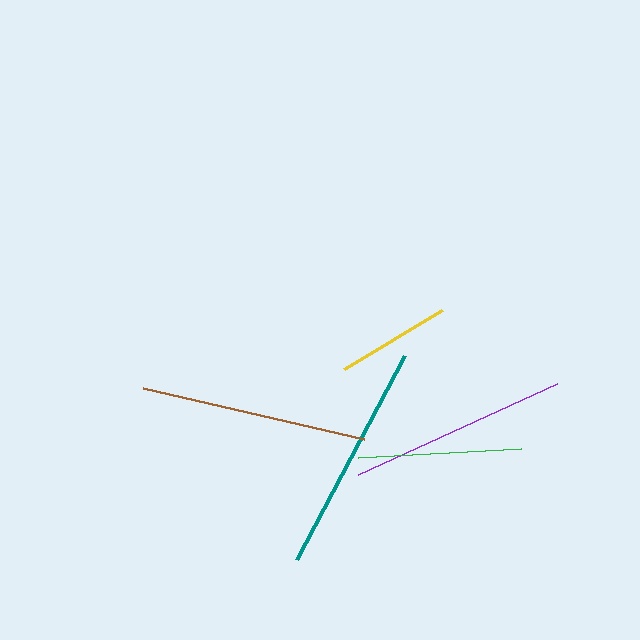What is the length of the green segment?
The green segment is approximately 163 pixels long.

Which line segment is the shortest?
The yellow line is the shortest at approximately 115 pixels.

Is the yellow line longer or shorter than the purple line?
The purple line is longer than the yellow line.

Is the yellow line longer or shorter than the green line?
The green line is longer than the yellow line.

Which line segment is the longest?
The teal line is the longest at approximately 231 pixels.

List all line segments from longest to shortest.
From longest to shortest: teal, brown, purple, green, yellow.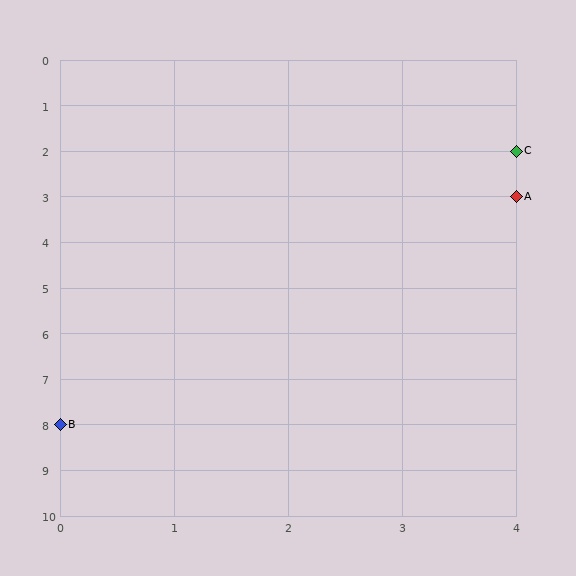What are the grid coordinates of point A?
Point A is at grid coordinates (4, 3).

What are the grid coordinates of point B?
Point B is at grid coordinates (0, 8).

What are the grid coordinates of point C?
Point C is at grid coordinates (4, 2).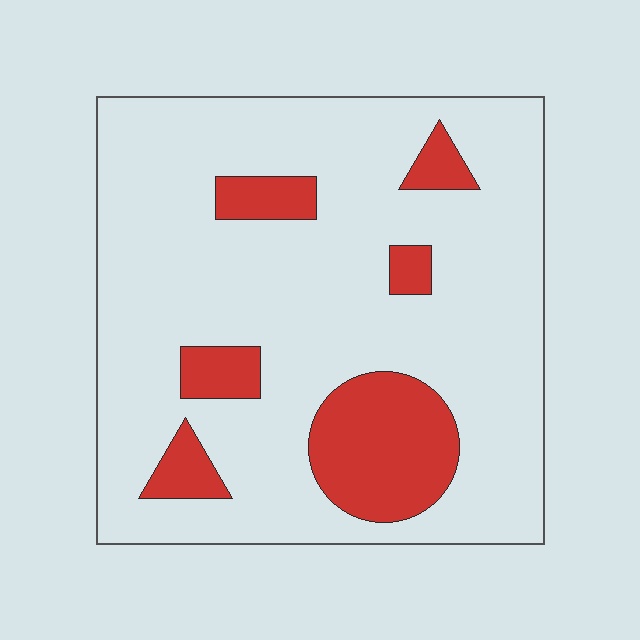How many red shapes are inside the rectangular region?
6.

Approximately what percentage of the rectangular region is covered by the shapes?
Approximately 20%.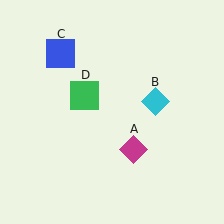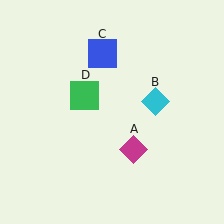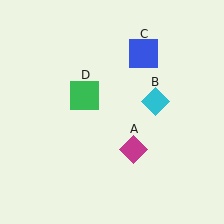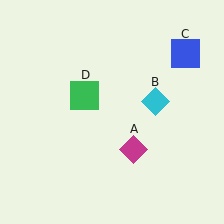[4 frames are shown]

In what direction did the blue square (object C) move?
The blue square (object C) moved right.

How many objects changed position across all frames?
1 object changed position: blue square (object C).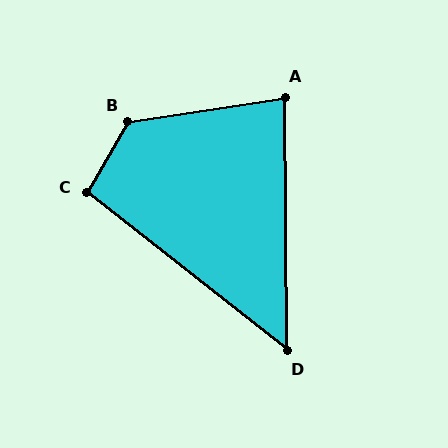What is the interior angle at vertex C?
Approximately 98 degrees (obtuse).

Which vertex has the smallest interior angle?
D, at approximately 52 degrees.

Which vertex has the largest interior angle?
B, at approximately 128 degrees.